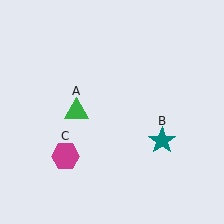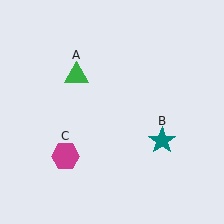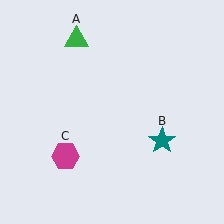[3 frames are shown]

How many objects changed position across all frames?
1 object changed position: green triangle (object A).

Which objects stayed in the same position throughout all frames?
Teal star (object B) and magenta hexagon (object C) remained stationary.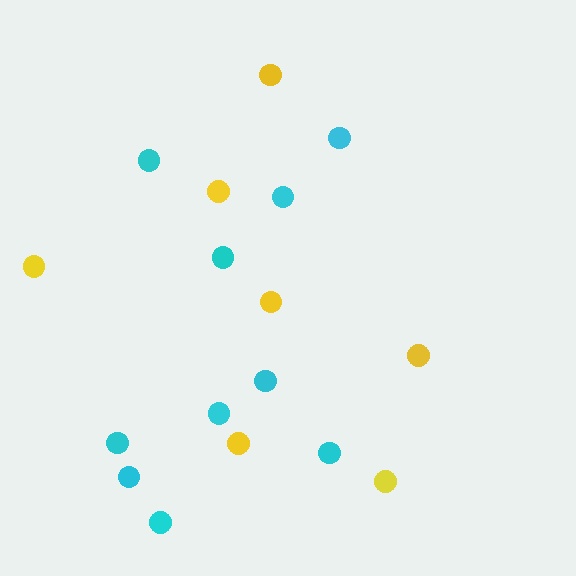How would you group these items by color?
There are 2 groups: one group of yellow circles (7) and one group of cyan circles (10).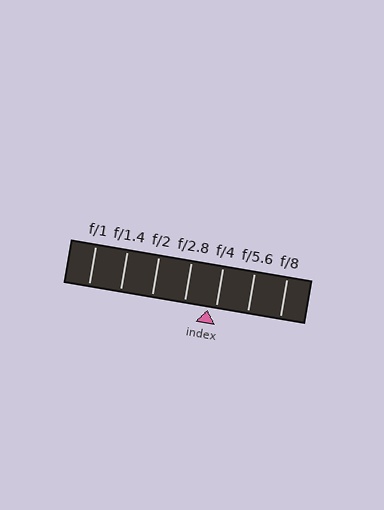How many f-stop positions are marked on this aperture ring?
There are 7 f-stop positions marked.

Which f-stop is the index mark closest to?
The index mark is closest to f/4.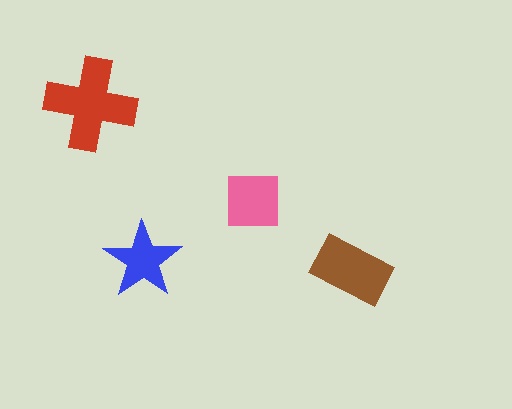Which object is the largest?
The red cross.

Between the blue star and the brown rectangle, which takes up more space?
The brown rectangle.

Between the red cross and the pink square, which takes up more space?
The red cross.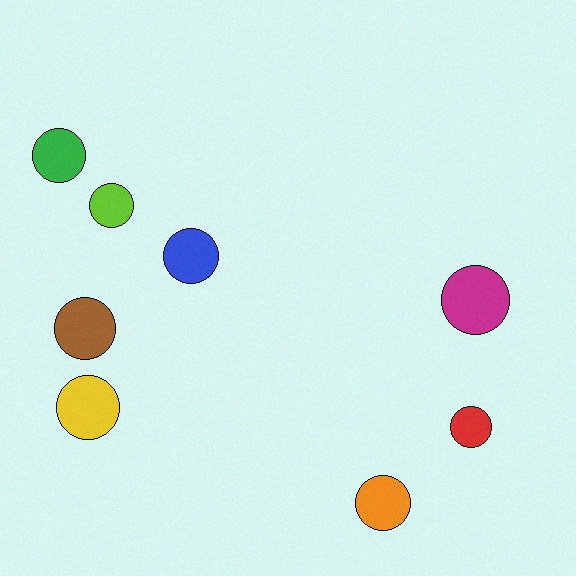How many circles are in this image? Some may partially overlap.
There are 8 circles.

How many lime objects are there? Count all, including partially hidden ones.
There is 1 lime object.